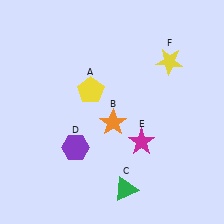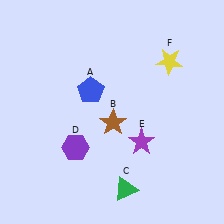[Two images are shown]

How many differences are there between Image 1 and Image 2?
There are 3 differences between the two images.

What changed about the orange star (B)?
In Image 1, B is orange. In Image 2, it changed to brown.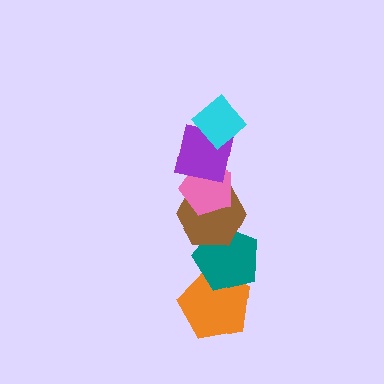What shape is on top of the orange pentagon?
The teal pentagon is on top of the orange pentagon.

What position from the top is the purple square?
The purple square is 2nd from the top.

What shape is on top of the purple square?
The cyan diamond is on top of the purple square.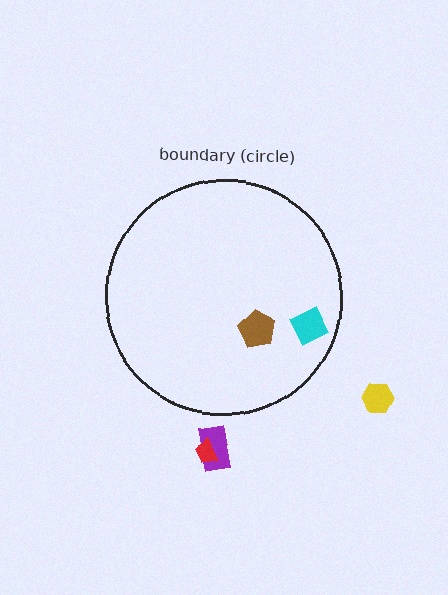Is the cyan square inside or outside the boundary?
Inside.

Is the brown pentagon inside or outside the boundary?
Inside.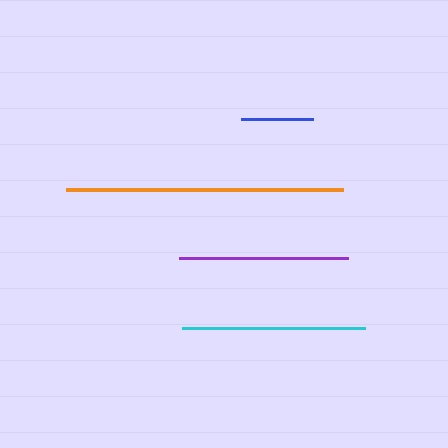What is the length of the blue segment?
The blue segment is approximately 72 pixels long.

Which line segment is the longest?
The orange line is the longest at approximately 277 pixels.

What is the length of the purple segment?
The purple segment is approximately 169 pixels long.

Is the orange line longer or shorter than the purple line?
The orange line is longer than the purple line.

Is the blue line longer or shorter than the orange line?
The orange line is longer than the blue line.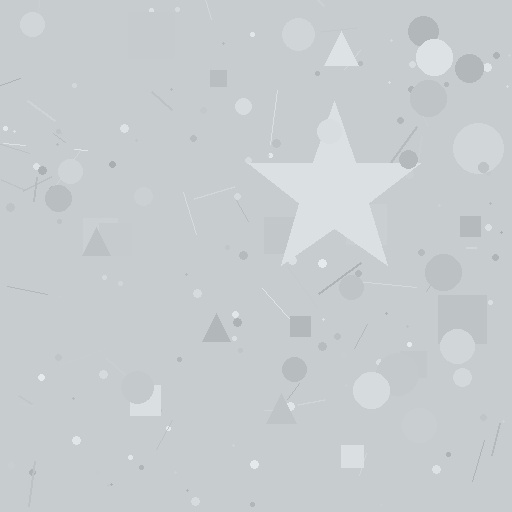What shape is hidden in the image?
A star is hidden in the image.